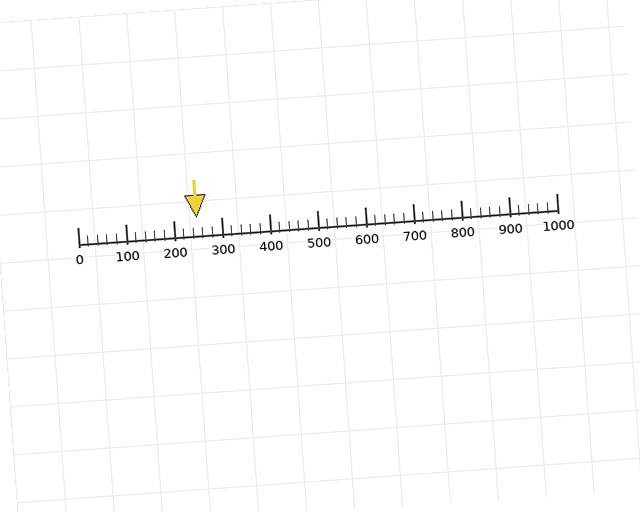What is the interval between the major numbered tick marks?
The major tick marks are spaced 100 units apart.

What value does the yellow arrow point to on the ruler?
The yellow arrow points to approximately 248.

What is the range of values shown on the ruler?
The ruler shows values from 0 to 1000.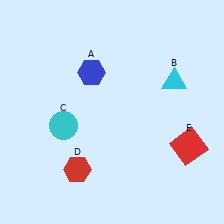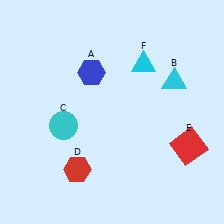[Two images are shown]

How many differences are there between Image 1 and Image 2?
There is 1 difference between the two images.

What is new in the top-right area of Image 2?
A cyan triangle (F) was added in the top-right area of Image 2.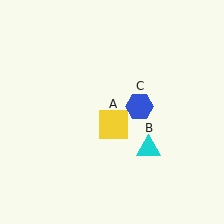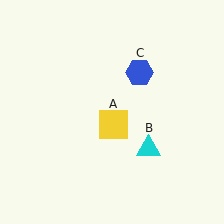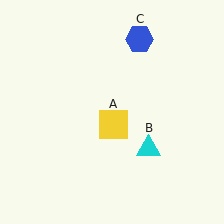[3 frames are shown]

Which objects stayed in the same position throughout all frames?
Yellow square (object A) and cyan triangle (object B) remained stationary.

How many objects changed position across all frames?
1 object changed position: blue hexagon (object C).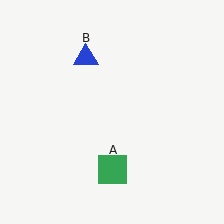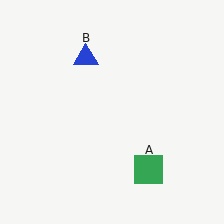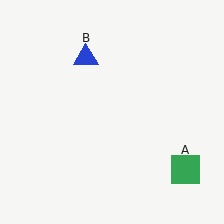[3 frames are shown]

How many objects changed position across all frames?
1 object changed position: green square (object A).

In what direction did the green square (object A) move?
The green square (object A) moved right.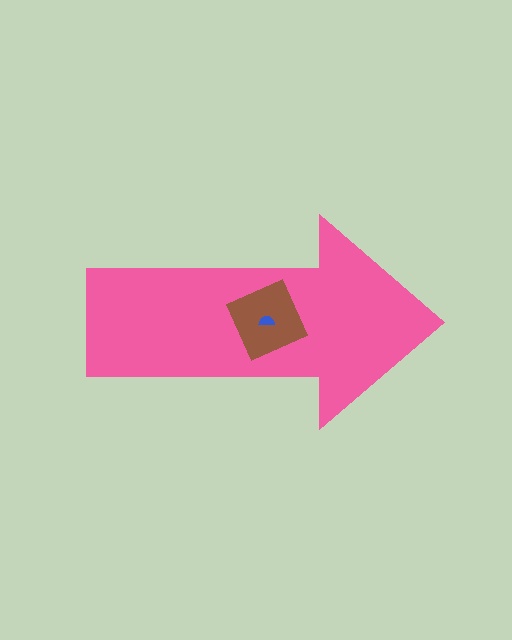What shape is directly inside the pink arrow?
The brown square.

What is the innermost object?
The blue semicircle.